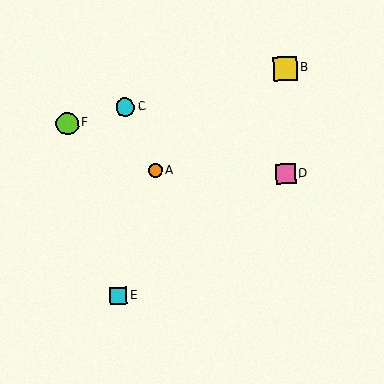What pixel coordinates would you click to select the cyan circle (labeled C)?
Click at (125, 108) to select the cyan circle C.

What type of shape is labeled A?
Shape A is an orange circle.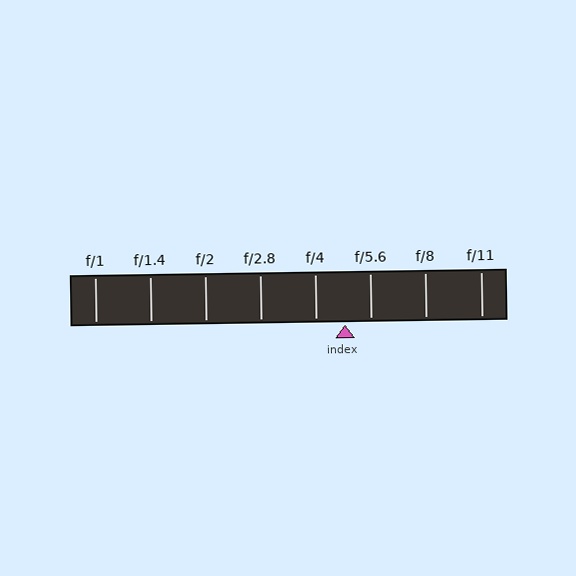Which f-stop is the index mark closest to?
The index mark is closest to f/5.6.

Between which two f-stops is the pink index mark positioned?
The index mark is between f/4 and f/5.6.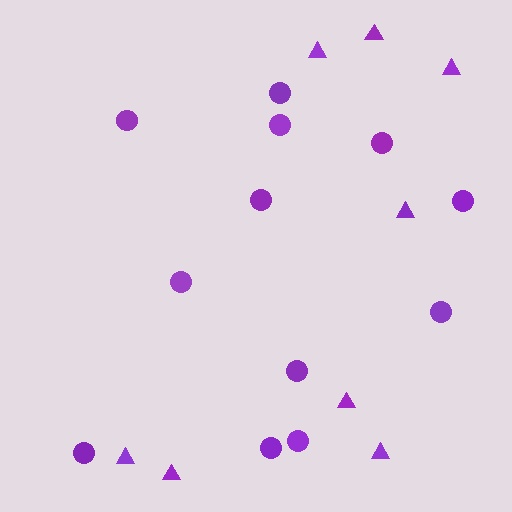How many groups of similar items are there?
There are 2 groups: one group of triangles (8) and one group of circles (12).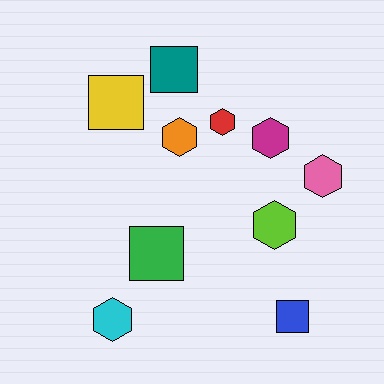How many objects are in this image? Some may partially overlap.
There are 10 objects.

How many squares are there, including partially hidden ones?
There are 4 squares.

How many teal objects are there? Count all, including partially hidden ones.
There is 1 teal object.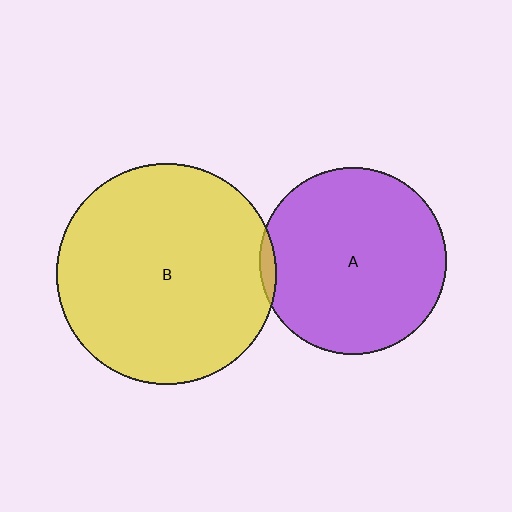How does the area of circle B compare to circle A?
Approximately 1.4 times.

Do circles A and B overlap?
Yes.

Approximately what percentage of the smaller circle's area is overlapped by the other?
Approximately 5%.